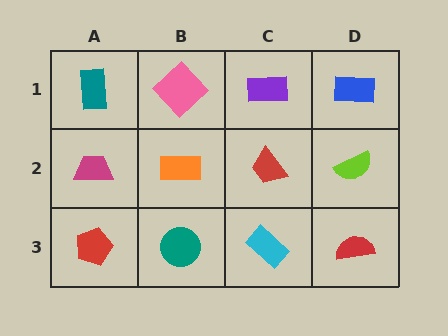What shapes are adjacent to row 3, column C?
A red trapezoid (row 2, column C), a teal circle (row 3, column B), a red semicircle (row 3, column D).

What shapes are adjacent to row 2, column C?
A purple rectangle (row 1, column C), a cyan rectangle (row 3, column C), an orange rectangle (row 2, column B), a lime semicircle (row 2, column D).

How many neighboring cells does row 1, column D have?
2.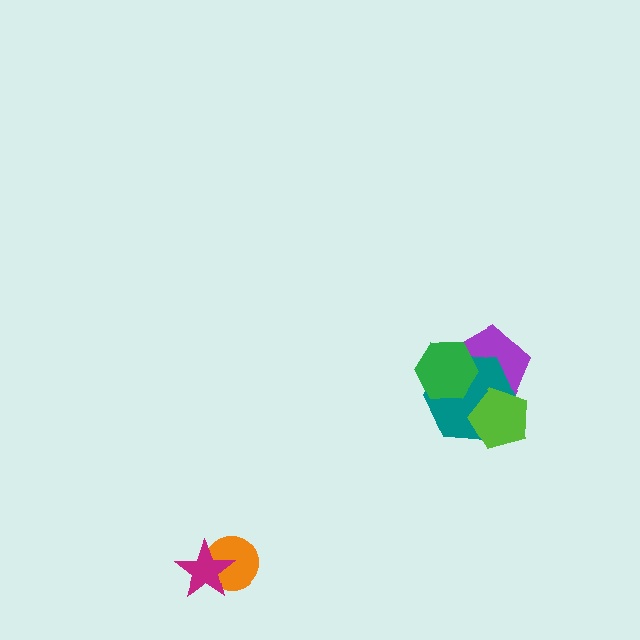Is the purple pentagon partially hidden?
Yes, it is partially covered by another shape.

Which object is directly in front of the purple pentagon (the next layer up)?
The teal hexagon is directly in front of the purple pentagon.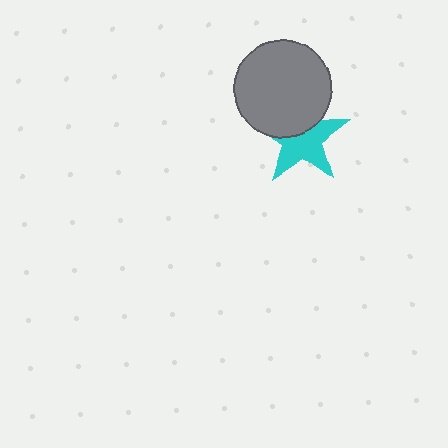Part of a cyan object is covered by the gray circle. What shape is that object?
It is a star.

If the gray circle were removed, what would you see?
You would see the complete cyan star.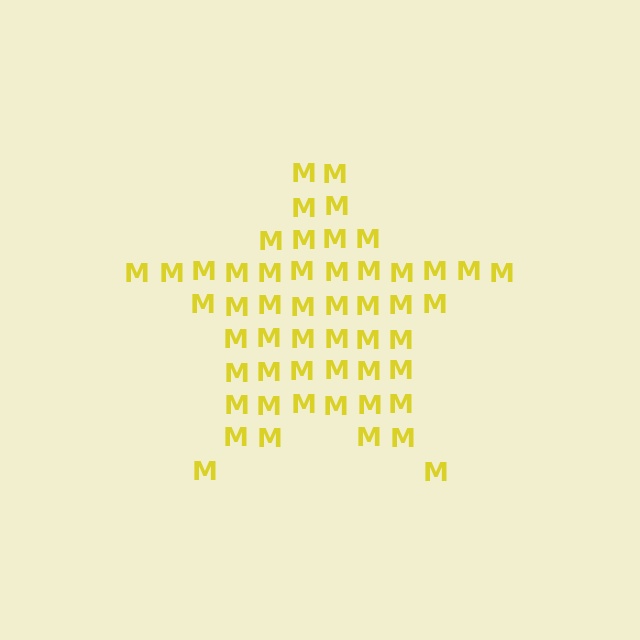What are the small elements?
The small elements are letter M's.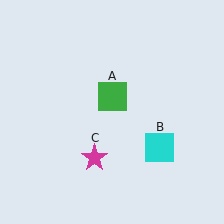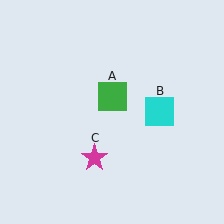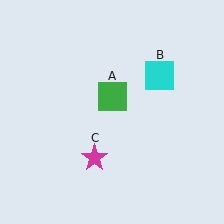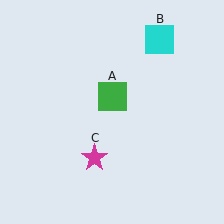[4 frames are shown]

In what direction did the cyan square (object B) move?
The cyan square (object B) moved up.